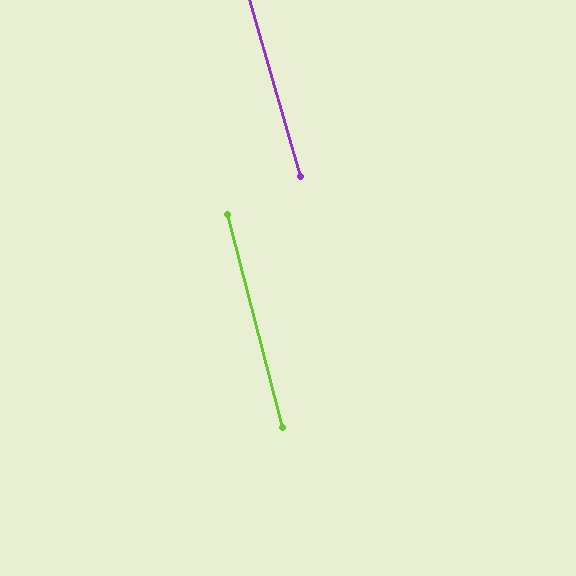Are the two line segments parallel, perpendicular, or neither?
Parallel — their directions differ by only 1.5°.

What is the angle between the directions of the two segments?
Approximately 2 degrees.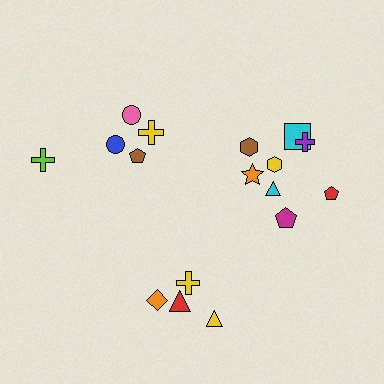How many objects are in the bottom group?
There are 4 objects.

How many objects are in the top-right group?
There are 8 objects.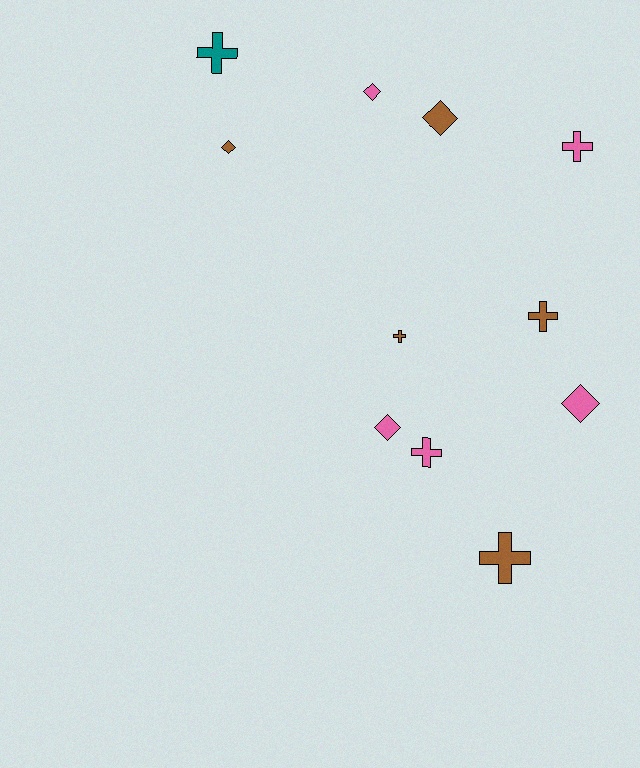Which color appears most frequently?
Pink, with 5 objects.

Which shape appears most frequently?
Cross, with 6 objects.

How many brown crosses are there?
There are 3 brown crosses.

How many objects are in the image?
There are 11 objects.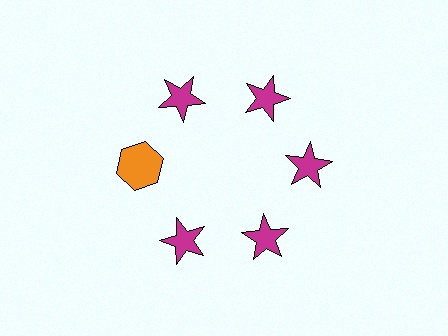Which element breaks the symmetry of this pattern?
The orange hexagon at roughly the 9 o'clock position breaks the symmetry. All other shapes are magenta stars.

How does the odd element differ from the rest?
It differs in both color (orange instead of magenta) and shape (hexagon instead of star).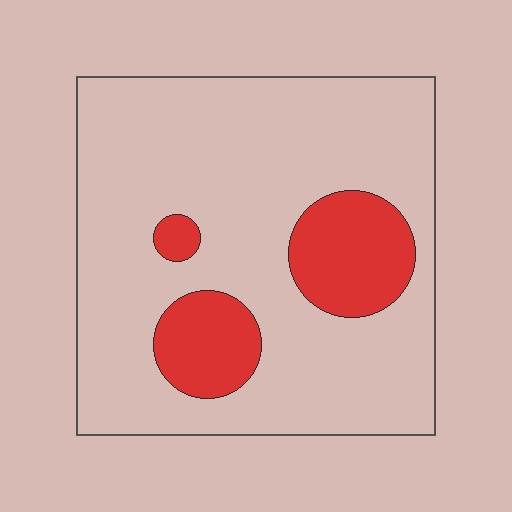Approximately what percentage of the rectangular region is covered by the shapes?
Approximately 20%.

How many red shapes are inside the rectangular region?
3.